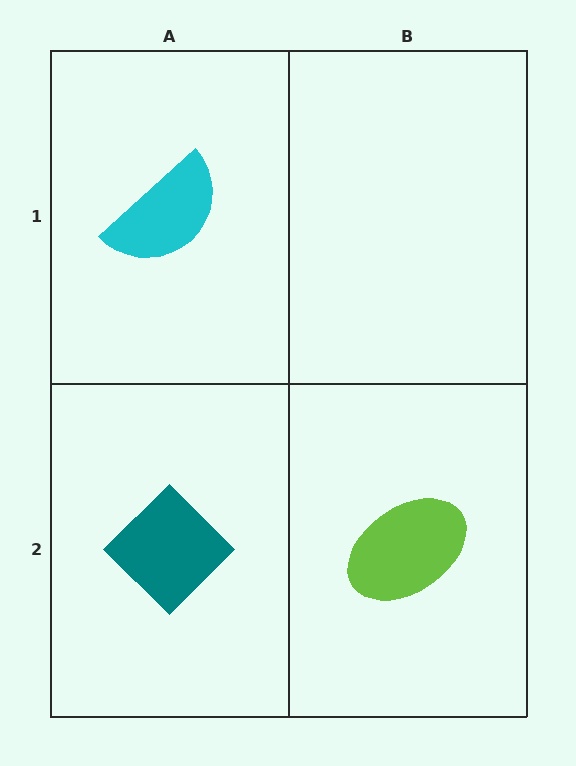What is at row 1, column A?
A cyan semicircle.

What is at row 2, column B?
A lime ellipse.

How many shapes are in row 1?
1 shape.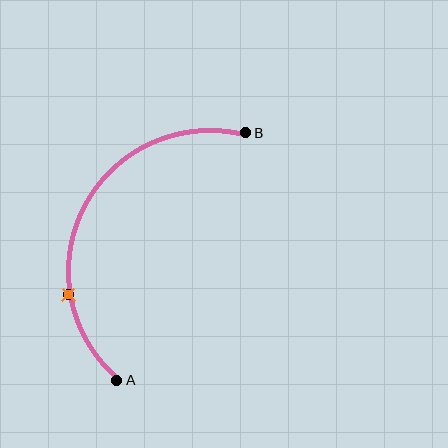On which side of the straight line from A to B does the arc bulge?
The arc bulges to the left of the straight line connecting A and B.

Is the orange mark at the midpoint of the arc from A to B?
No. The orange mark lies on the arc but is closer to endpoint A. The arc midpoint would be at the point on the curve equidistant along the arc from both A and B.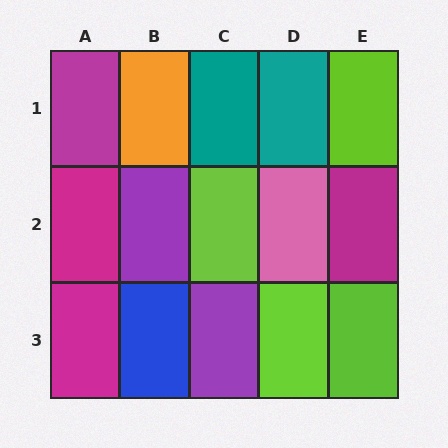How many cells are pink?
1 cell is pink.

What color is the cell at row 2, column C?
Lime.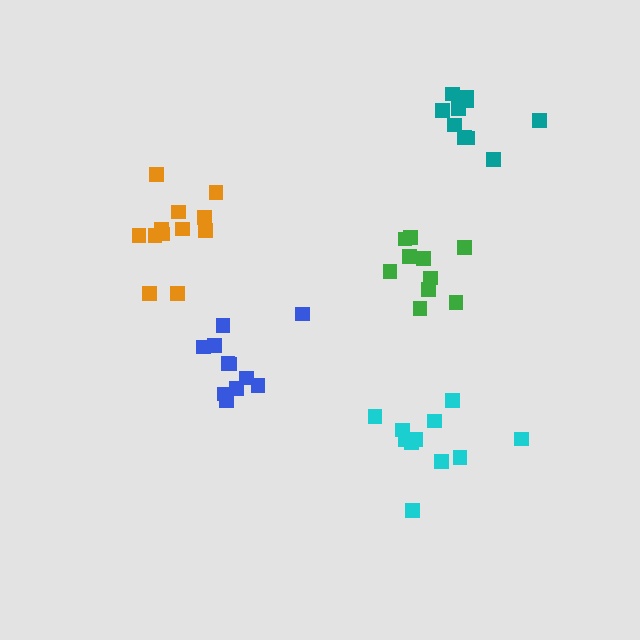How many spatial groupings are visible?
There are 5 spatial groupings.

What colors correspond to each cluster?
The clusters are colored: orange, blue, green, cyan, teal.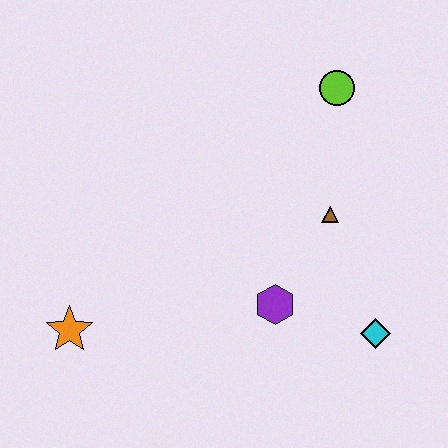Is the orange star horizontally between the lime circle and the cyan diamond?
No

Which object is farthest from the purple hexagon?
The lime circle is farthest from the purple hexagon.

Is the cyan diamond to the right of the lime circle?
Yes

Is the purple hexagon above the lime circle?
No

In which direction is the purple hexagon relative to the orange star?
The purple hexagon is to the right of the orange star.